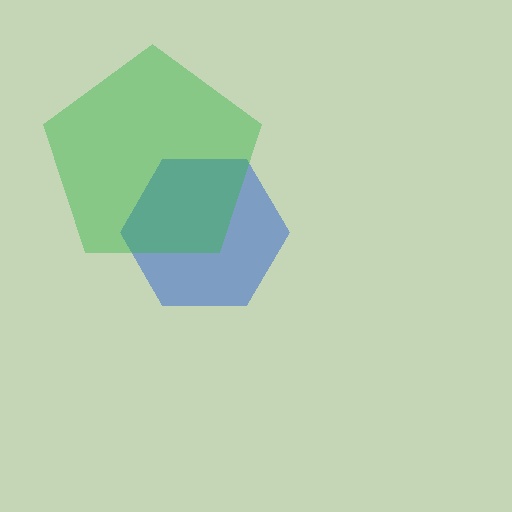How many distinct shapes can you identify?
There are 2 distinct shapes: a blue hexagon, a green pentagon.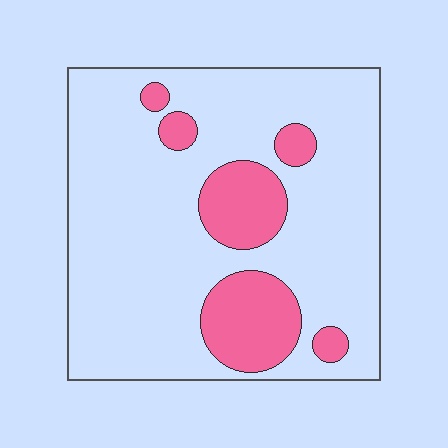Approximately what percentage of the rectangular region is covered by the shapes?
Approximately 20%.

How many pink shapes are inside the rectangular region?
6.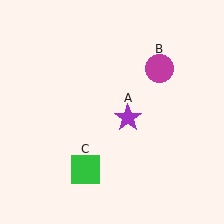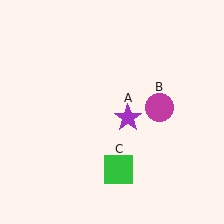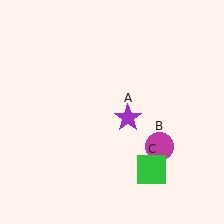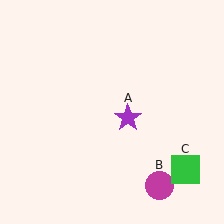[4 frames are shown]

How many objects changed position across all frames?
2 objects changed position: magenta circle (object B), green square (object C).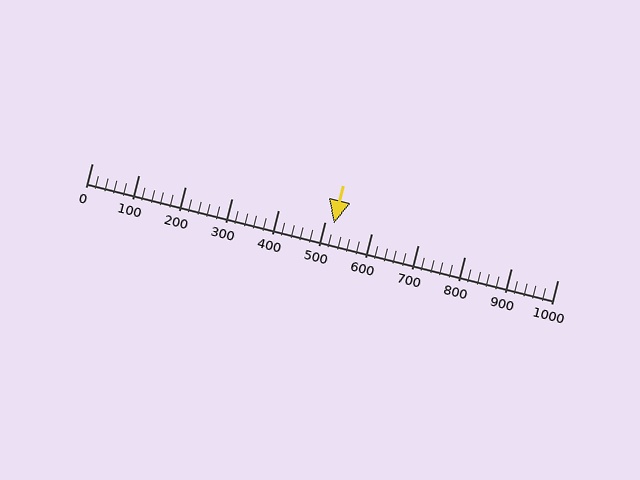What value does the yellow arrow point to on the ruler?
The yellow arrow points to approximately 520.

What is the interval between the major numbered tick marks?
The major tick marks are spaced 100 units apart.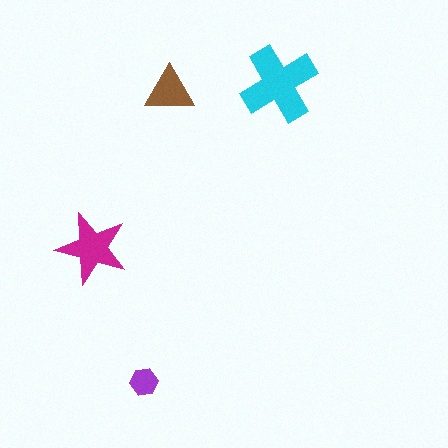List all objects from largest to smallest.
The cyan cross, the magenta star, the brown triangle, the purple hexagon.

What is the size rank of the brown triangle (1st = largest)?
3rd.